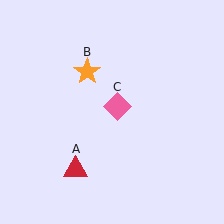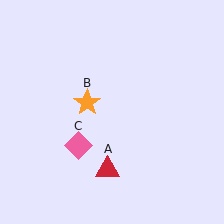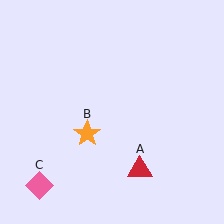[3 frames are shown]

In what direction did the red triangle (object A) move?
The red triangle (object A) moved right.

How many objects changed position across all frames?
3 objects changed position: red triangle (object A), orange star (object B), pink diamond (object C).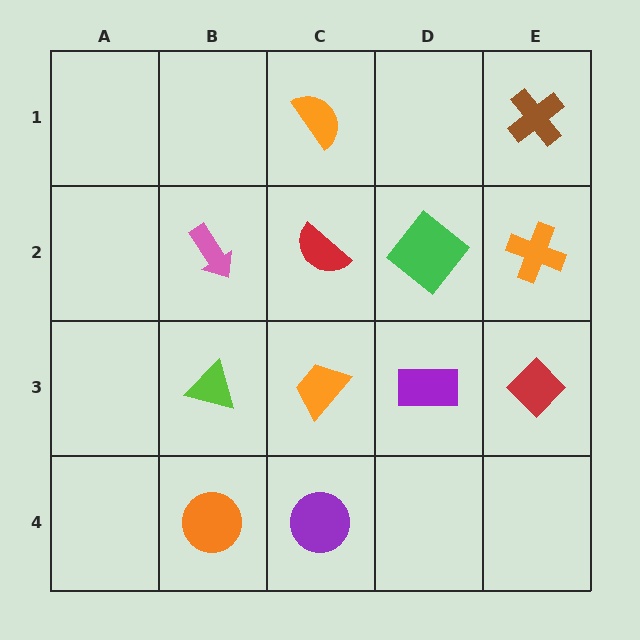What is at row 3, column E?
A red diamond.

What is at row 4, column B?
An orange circle.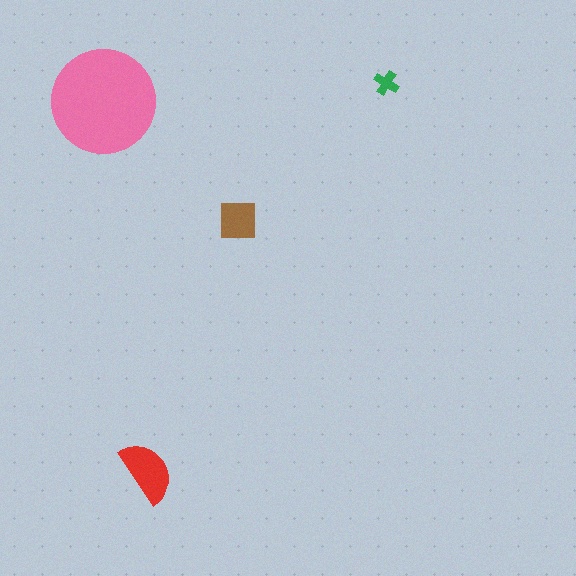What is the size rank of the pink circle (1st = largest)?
1st.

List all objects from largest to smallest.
The pink circle, the red semicircle, the brown square, the green cross.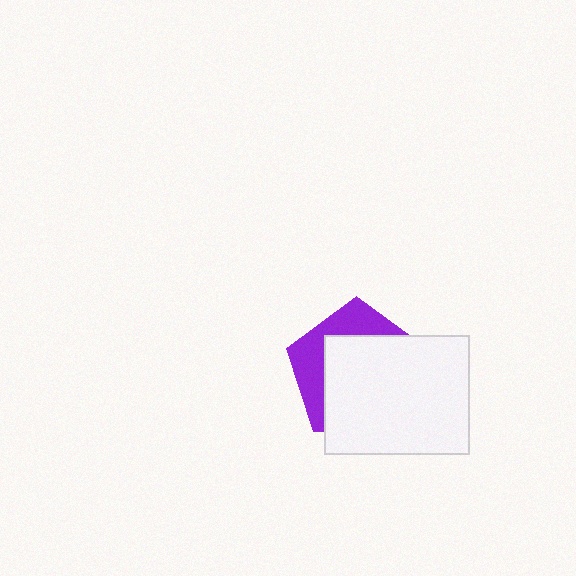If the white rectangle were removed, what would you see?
You would see the complete purple pentagon.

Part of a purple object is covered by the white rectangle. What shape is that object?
It is a pentagon.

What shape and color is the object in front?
The object in front is a white rectangle.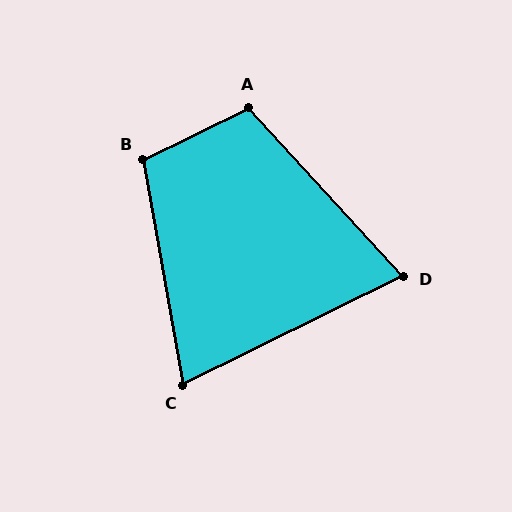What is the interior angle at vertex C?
Approximately 74 degrees (acute).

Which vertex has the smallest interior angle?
D, at approximately 74 degrees.